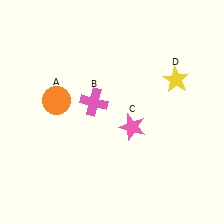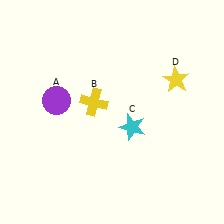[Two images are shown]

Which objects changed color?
A changed from orange to purple. B changed from pink to yellow. C changed from pink to cyan.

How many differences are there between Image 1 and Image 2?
There are 3 differences between the two images.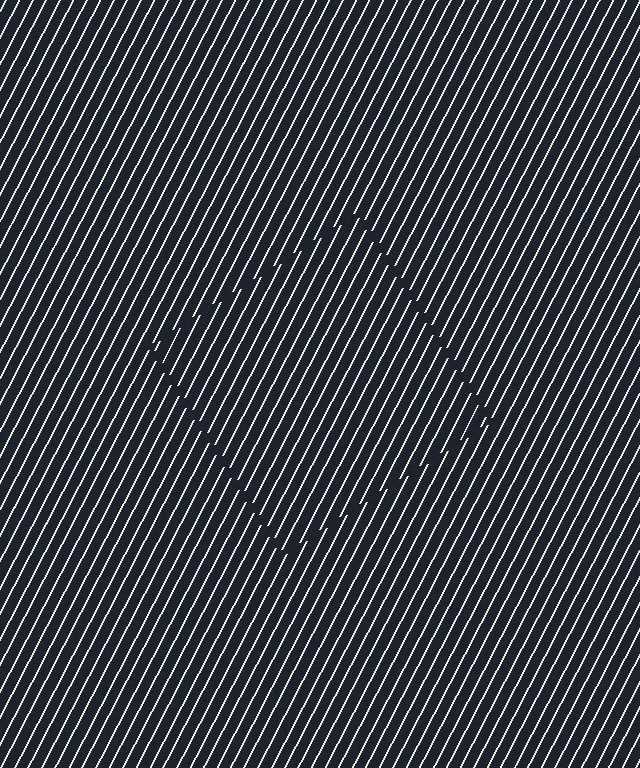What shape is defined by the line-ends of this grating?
An illusory square. The interior of the shape contains the same grating, shifted by half a period — the contour is defined by the phase discontinuity where line-ends from the inner and outer gratings abut.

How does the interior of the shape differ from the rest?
The interior of the shape contains the same grating, shifted by half a period — the contour is defined by the phase discontinuity where line-ends from the inner and outer gratings abut.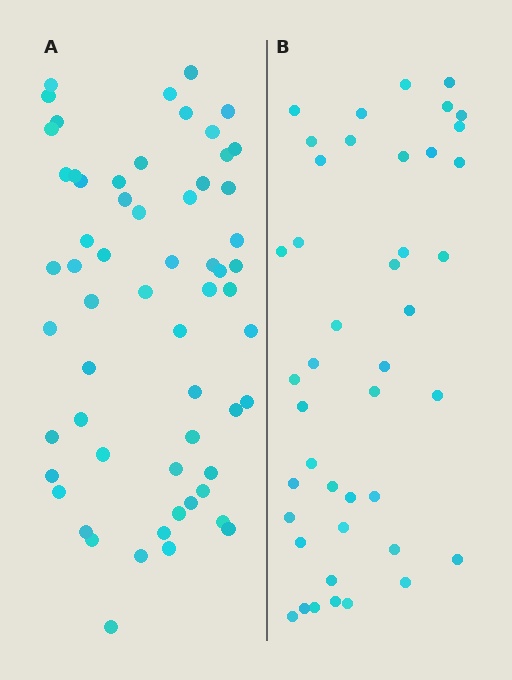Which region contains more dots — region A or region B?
Region A (the left region) has more dots.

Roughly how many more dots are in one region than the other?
Region A has approximately 15 more dots than region B.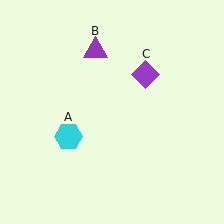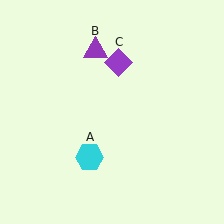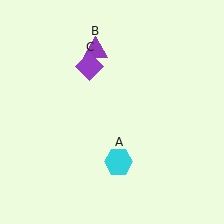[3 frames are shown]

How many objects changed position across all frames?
2 objects changed position: cyan hexagon (object A), purple diamond (object C).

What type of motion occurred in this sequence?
The cyan hexagon (object A), purple diamond (object C) rotated counterclockwise around the center of the scene.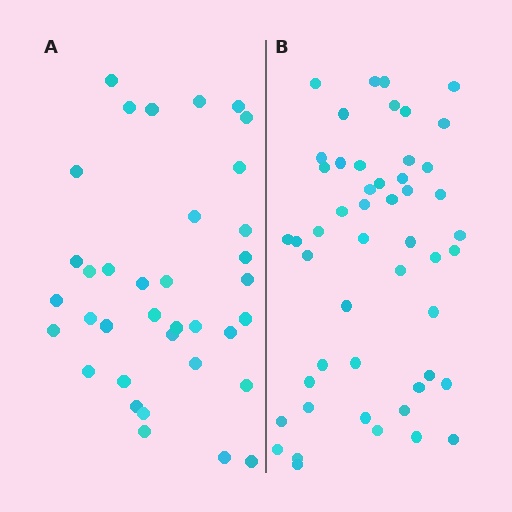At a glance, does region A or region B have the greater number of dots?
Region B (the right region) has more dots.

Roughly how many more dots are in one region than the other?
Region B has approximately 15 more dots than region A.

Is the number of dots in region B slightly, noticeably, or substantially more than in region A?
Region B has noticeably more, but not dramatically so. The ratio is roughly 1.4 to 1.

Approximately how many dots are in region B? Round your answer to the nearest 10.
About 50 dots.